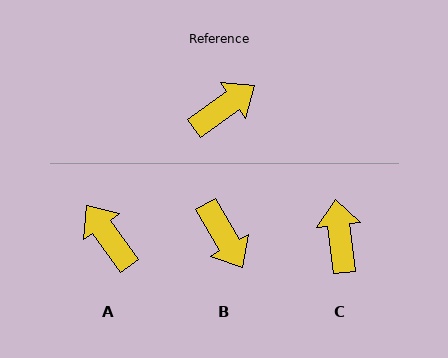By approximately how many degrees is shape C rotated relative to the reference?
Approximately 61 degrees counter-clockwise.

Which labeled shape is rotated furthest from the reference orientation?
B, about 95 degrees away.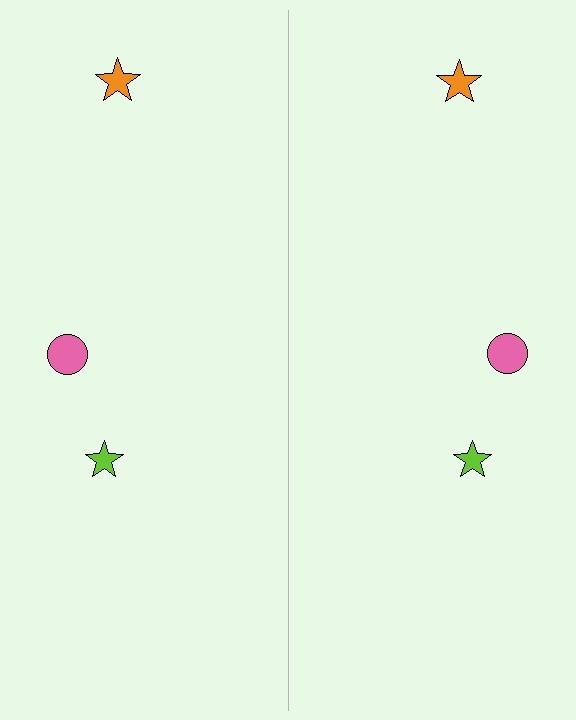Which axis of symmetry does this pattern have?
The pattern has a vertical axis of symmetry running through the center of the image.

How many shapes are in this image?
There are 6 shapes in this image.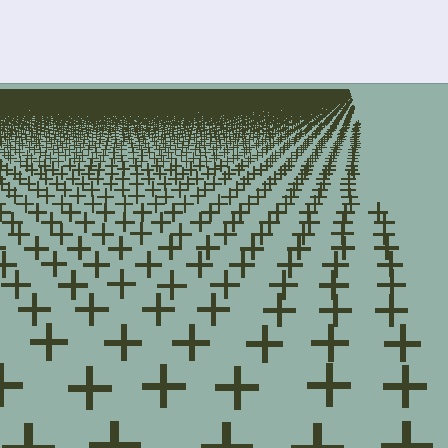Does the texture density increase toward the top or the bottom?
Density increases toward the top.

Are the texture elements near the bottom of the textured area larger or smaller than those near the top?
Larger. Near the bottom, elements are closer to the viewer and appear at a bigger on-screen size.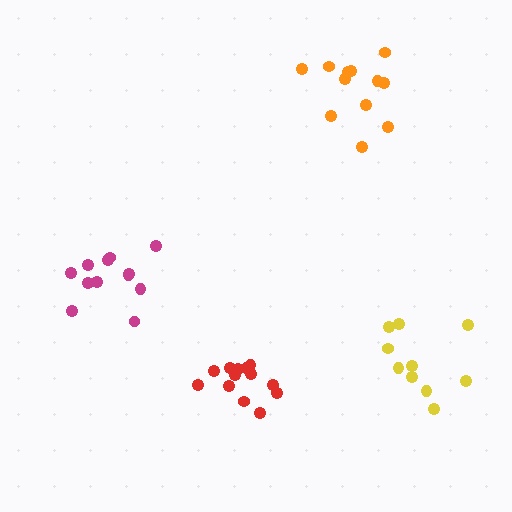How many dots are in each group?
Group 1: 12 dots, Group 2: 10 dots, Group 3: 13 dots, Group 4: 12 dots (47 total).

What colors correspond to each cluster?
The clusters are colored: magenta, yellow, red, orange.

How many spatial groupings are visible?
There are 4 spatial groupings.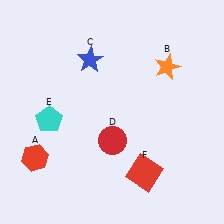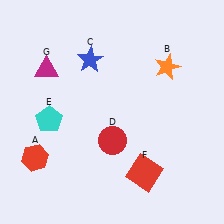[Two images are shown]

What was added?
A magenta triangle (G) was added in Image 2.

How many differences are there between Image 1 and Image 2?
There is 1 difference between the two images.